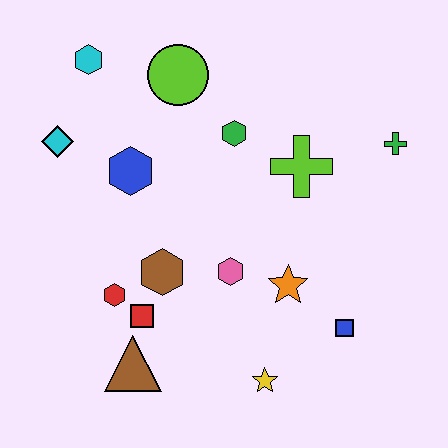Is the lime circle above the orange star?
Yes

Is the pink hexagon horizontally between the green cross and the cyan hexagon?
Yes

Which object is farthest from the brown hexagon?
The green cross is farthest from the brown hexagon.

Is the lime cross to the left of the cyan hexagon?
No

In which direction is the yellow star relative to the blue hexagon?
The yellow star is below the blue hexagon.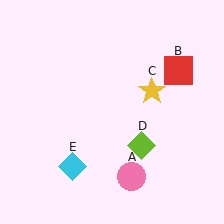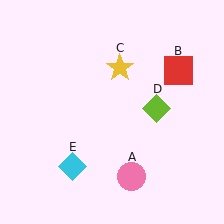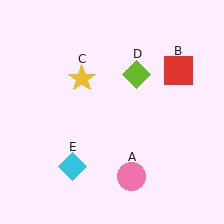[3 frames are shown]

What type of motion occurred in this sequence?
The yellow star (object C), lime diamond (object D) rotated counterclockwise around the center of the scene.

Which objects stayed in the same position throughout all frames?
Pink circle (object A) and red square (object B) and cyan diamond (object E) remained stationary.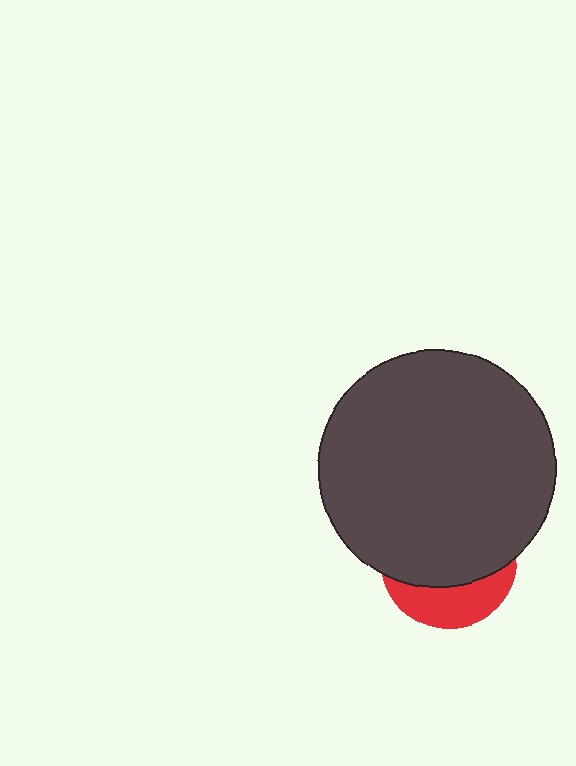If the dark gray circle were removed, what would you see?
You would see the complete red circle.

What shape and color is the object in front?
The object in front is a dark gray circle.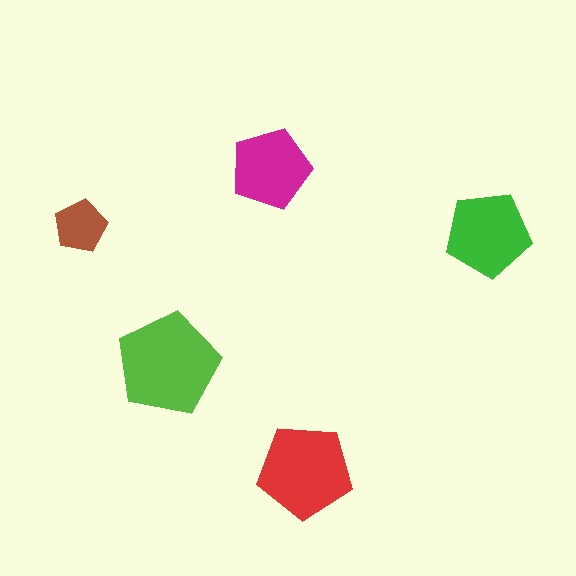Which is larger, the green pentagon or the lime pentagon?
The lime one.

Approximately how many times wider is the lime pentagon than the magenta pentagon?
About 1.5 times wider.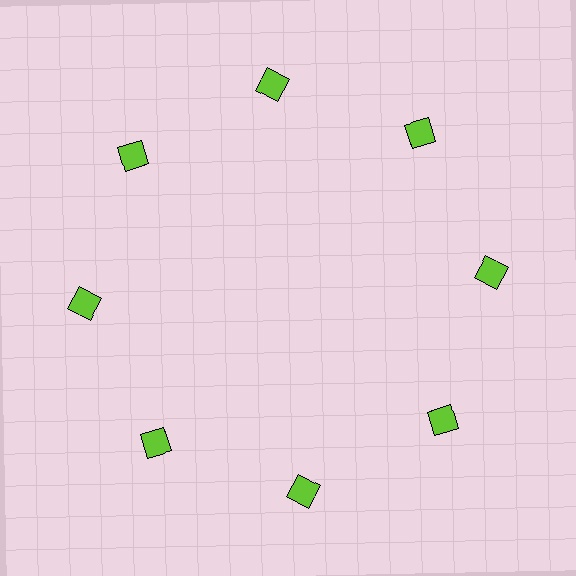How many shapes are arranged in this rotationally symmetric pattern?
There are 8 shapes, arranged in 8 groups of 1.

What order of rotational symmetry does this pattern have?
This pattern has 8-fold rotational symmetry.